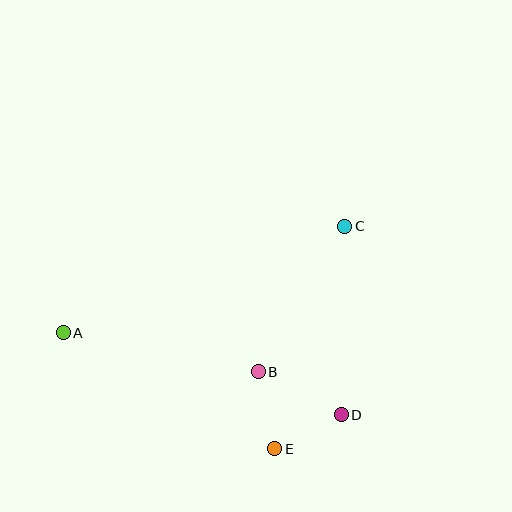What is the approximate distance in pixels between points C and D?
The distance between C and D is approximately 188 pixels.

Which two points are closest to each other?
Points D and E are closest to each other.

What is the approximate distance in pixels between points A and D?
The distance between A and D is approximately 290 pixels.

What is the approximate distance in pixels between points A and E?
The distance between A and E is approximately 241 pixels.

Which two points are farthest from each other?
Points A and C are farthest from each other.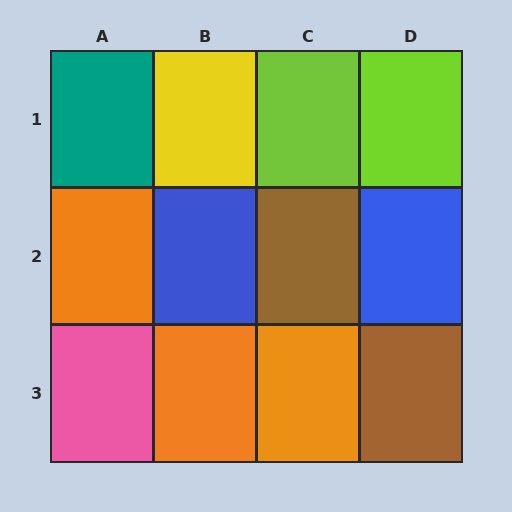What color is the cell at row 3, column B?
Orange.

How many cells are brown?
2 cells are brown.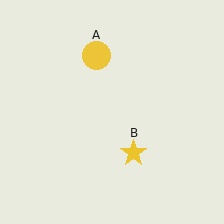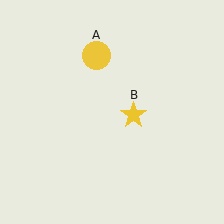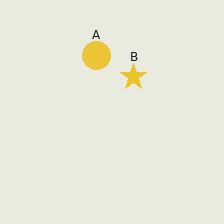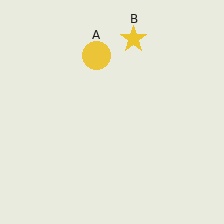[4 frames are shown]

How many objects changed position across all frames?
1 object changed position: yellow star (object B).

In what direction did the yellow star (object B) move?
The yellow star (object B) moved up.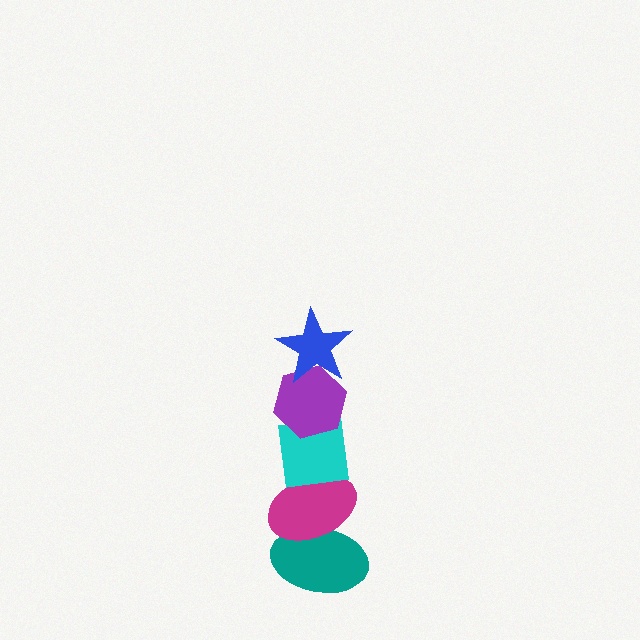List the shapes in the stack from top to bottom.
From top to bottom: the blue star, the purple hexagon, the cyan square, the magenta ellipse, the teal ellipse.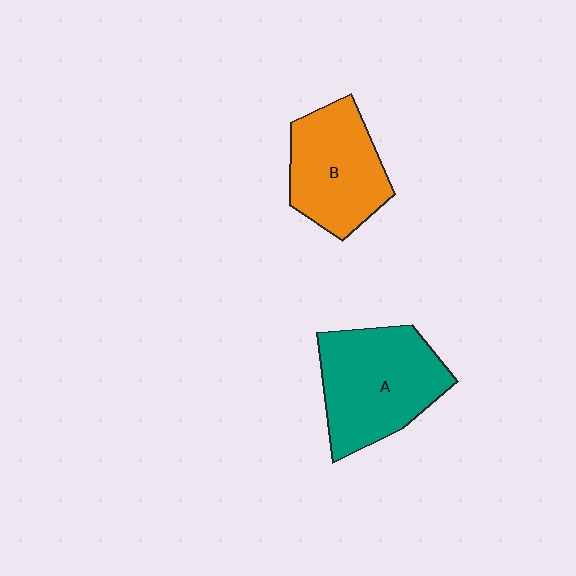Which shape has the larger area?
Shape A (teal).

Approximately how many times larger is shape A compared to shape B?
Approximately 1.2 times.